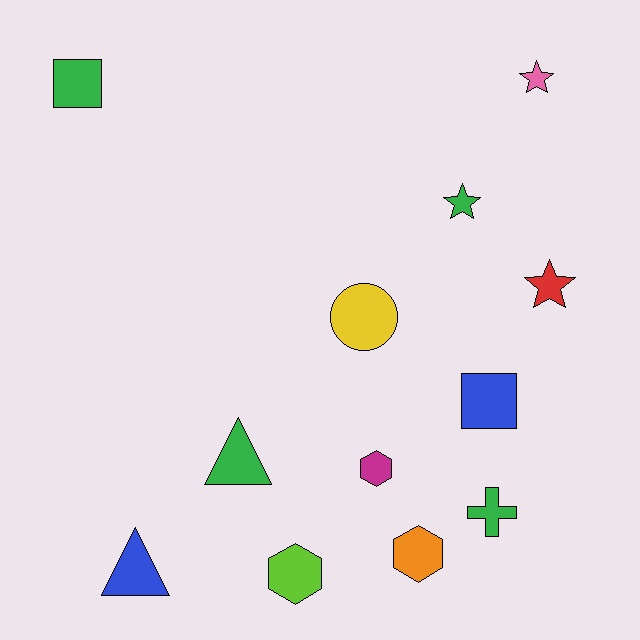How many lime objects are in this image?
There is 1 lime object.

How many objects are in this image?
There are 12 objects.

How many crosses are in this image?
There is 1 cross.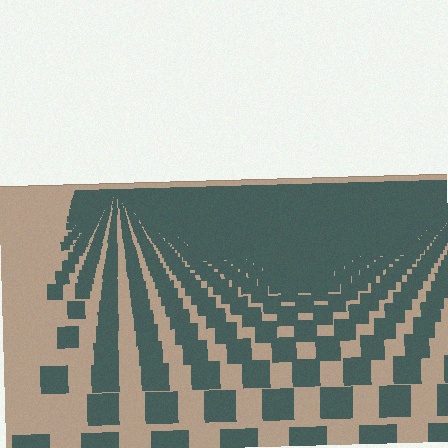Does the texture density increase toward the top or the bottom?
Density increases toward the top.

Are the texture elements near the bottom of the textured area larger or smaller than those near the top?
Larger. Near the bottom, elements are closer to the viewer and appear at a bigger on-screen size.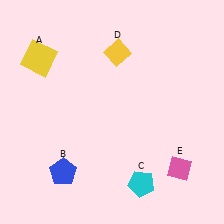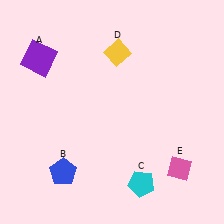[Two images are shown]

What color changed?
The square (A) changed from yellow in Image 1 to purple in Image 2.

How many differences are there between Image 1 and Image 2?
There is 1 difference between the two images.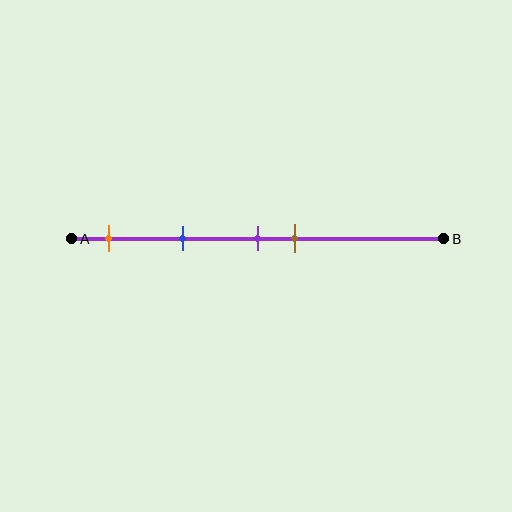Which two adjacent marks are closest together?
The purple and brown marks are the closest adjacent pair.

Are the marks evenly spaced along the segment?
No, the marks are not evenly spaced.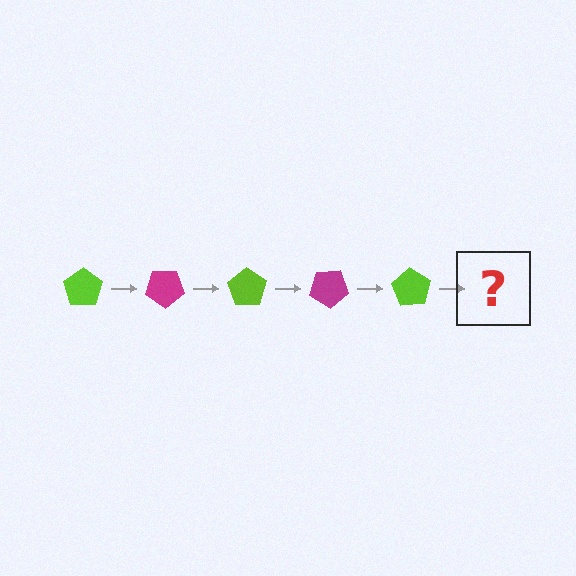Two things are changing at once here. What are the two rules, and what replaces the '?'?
The two rules are that it rotates 35 degrees each step and the color cycles through lime and magenta. The '?' should be a magenta pentagon, rotated 175 degrees from the start.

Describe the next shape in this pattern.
It should be a magenta pentagon, rotated 175 degrees from the start.